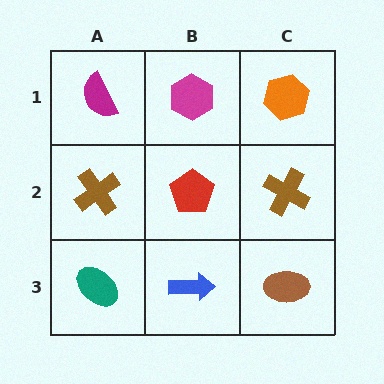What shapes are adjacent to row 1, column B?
A red pentagon (row 2, column B), a magenta semicircle (row 1, column A), an orange hexagon (row 1, column C).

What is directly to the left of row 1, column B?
A magenta semicircle.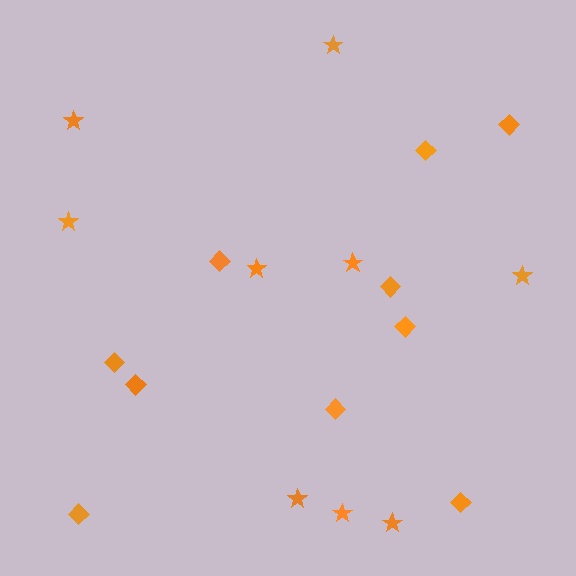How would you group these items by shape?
There are 2 groups: one group of stars (9) and one group of diamonds (10).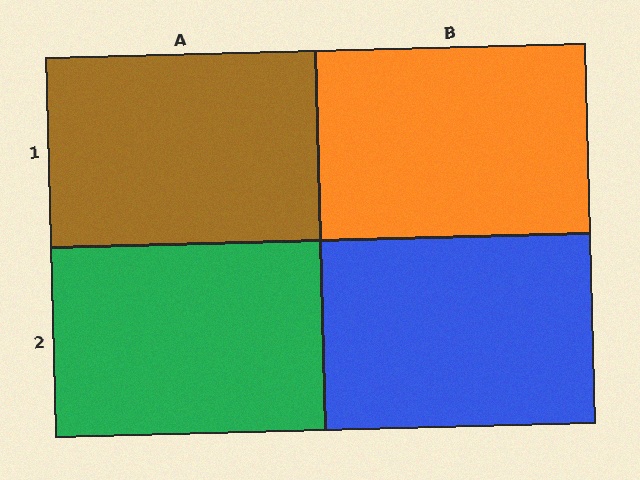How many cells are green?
1 cell is green.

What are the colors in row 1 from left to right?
Brown, orange.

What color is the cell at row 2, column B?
Blue.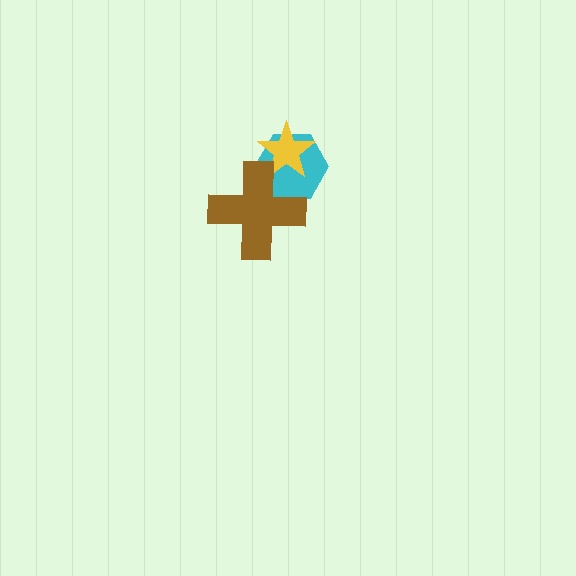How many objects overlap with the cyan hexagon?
2 objects overlap with the cyan hexagon.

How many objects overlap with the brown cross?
2 objects overlap with the brown cross.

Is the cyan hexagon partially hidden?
Yes, it is partially covered by another shape.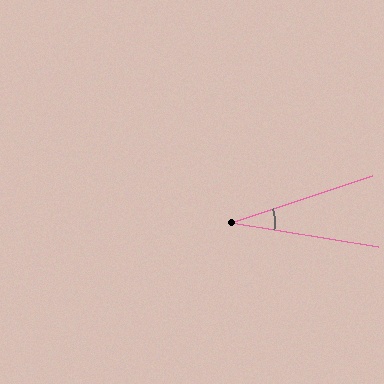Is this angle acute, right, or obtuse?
It is acute.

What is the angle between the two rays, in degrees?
Approximately 28 degrees.